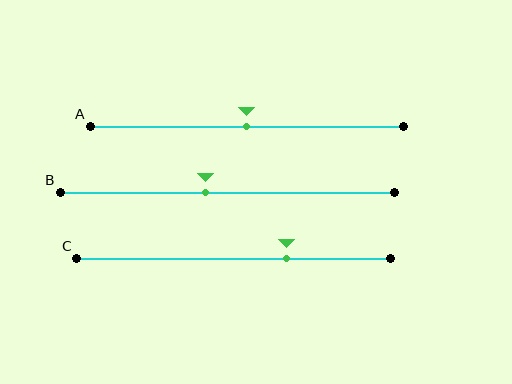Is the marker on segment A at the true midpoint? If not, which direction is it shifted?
Yes, the marker on segment A is at the true midpoint.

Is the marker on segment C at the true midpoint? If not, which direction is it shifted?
No, the marker on segment C is shifted to the right by about 17% of the segment length.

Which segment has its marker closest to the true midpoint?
Segment A has its marker closest to the true midpoint.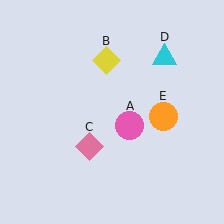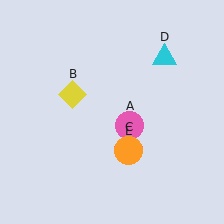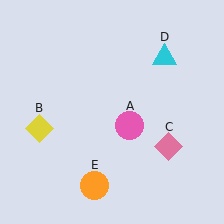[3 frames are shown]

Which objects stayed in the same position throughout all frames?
Pink circle (object A) and cyan triangle (object D) remained stationary.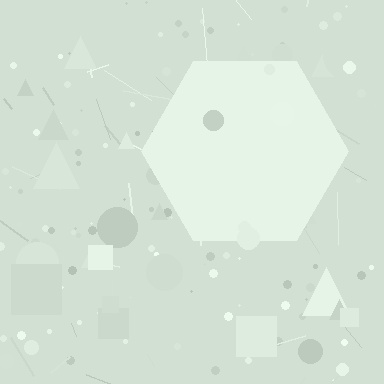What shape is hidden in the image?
A hexagon is hidden in the image.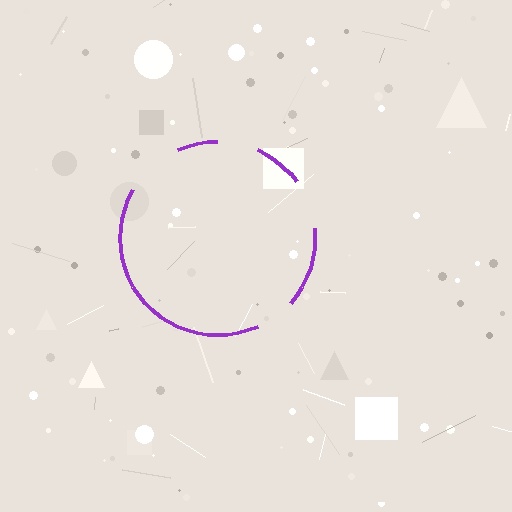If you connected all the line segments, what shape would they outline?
They would outline a circle.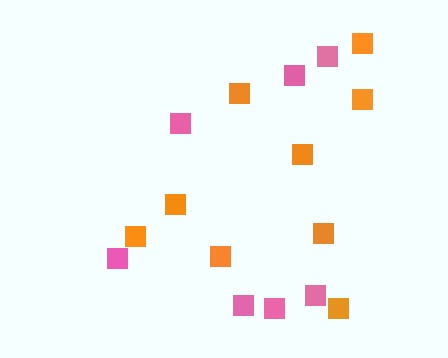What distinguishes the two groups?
There are 2 groups: one group of orange squares (9) and one group of pink squares (7).